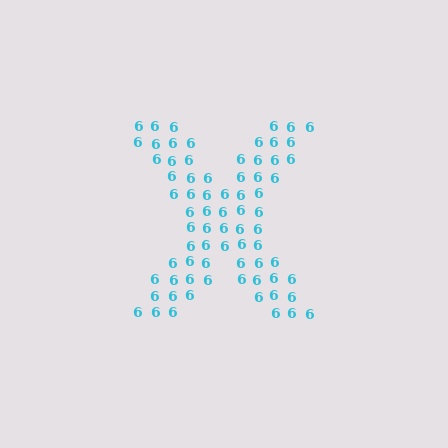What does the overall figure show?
The overall figure shows the letter X.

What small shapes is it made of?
It is made of small digit 6's.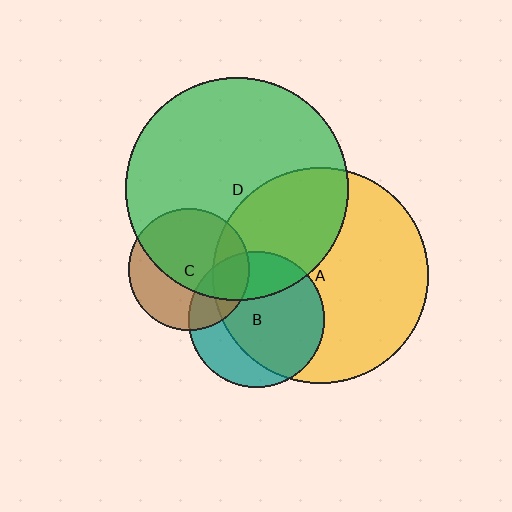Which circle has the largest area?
Circle D (green).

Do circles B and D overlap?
Yes.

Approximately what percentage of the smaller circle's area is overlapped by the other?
Approximately 25%.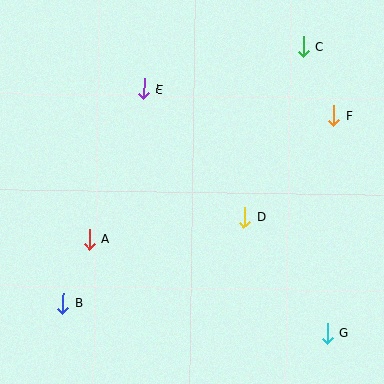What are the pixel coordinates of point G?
Point G is at (327, 333).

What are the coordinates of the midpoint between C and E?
The midpoint between C and E is at (223, 68).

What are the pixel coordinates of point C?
Point C is at (303, 47).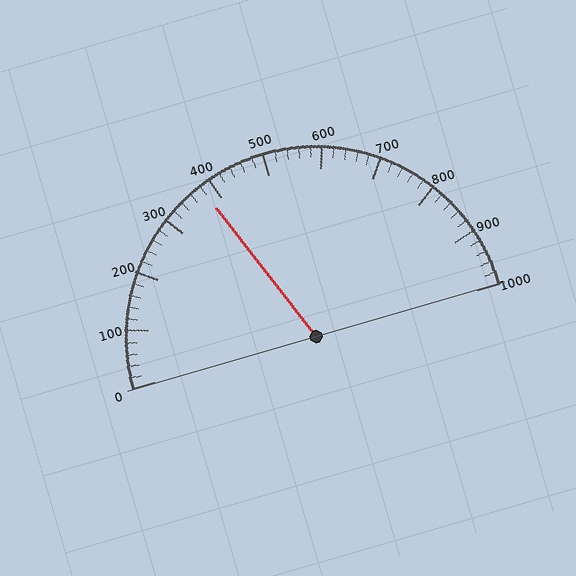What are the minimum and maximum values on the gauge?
The gauge ranges from 0 to 1000.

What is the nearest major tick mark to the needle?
The nearest major tick mark is 400.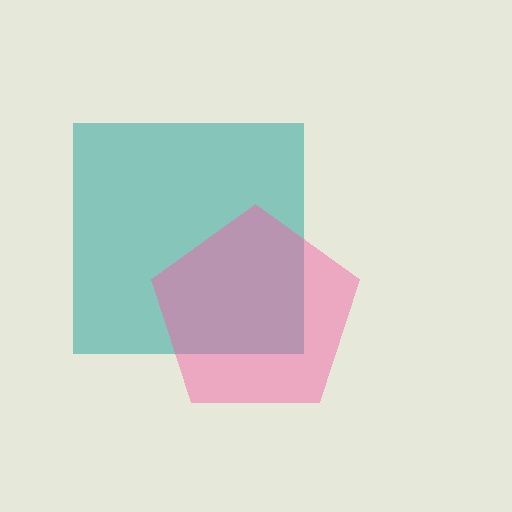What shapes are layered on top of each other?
The layered shapes are: a teal square, a pink pentagon.